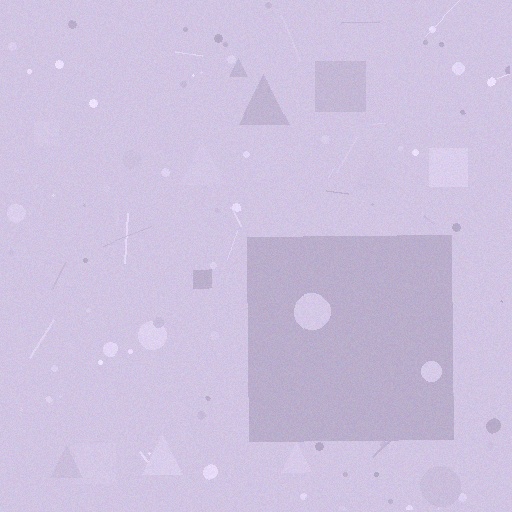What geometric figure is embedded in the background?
A square is embedded in the background.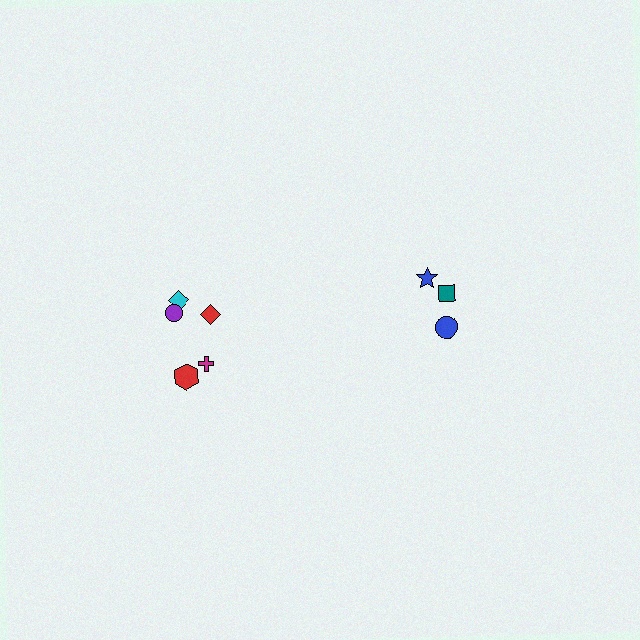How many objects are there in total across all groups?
There are 8 objects.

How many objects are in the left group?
There are 5 objects.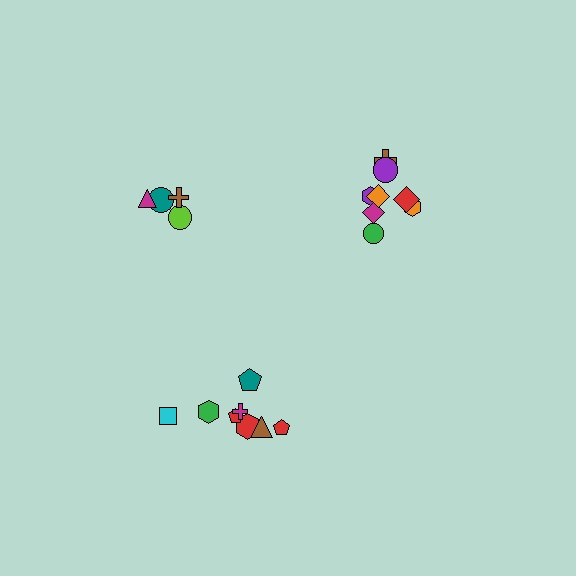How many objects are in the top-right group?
There are 8 objects.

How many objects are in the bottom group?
There are 8 objects.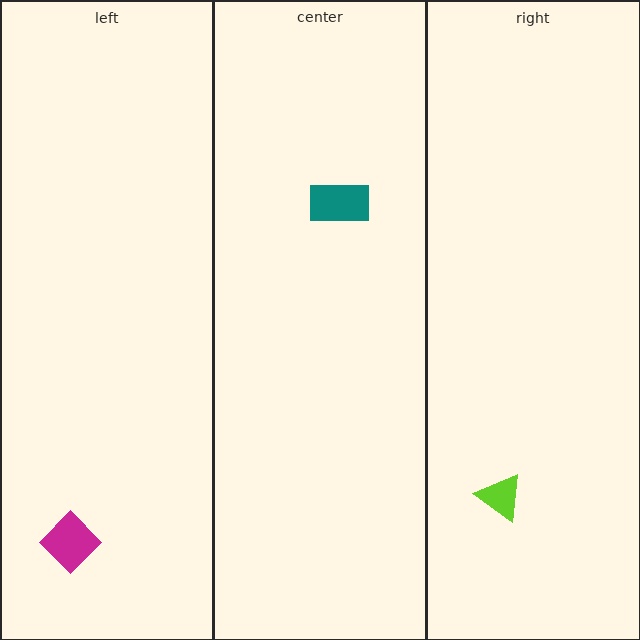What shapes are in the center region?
The teal rectangle.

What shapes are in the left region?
The magenta diamond.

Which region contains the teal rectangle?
The center region.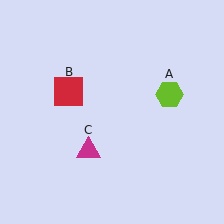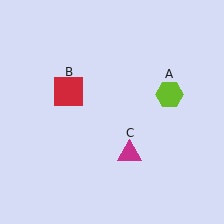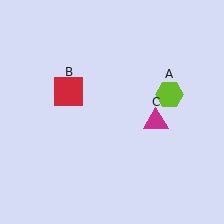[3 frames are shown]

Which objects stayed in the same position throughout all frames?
Lime hexagon (object A) and red square (object B) remained stationary.